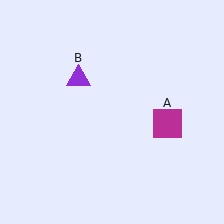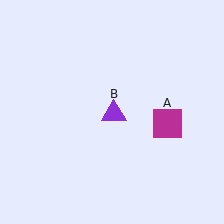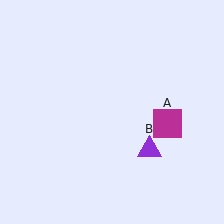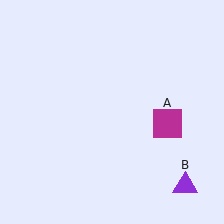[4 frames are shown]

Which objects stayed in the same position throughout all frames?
Magenta square (object A) remained stationary.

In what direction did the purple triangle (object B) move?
The purple triangle (object B) moved down and to the right.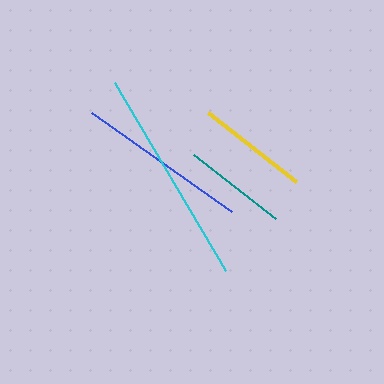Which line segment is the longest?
The cyan line is the longest at approximately 218 pixels.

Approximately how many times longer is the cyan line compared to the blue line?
The cyan line is approximately 1.3 times the length of the blue line.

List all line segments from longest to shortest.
From longest to shortest: cyan, blue, yellow, teal.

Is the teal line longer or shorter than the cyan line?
The cyan line is longer than the teal line.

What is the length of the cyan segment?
The cyan segment is approximately 218 pixels long.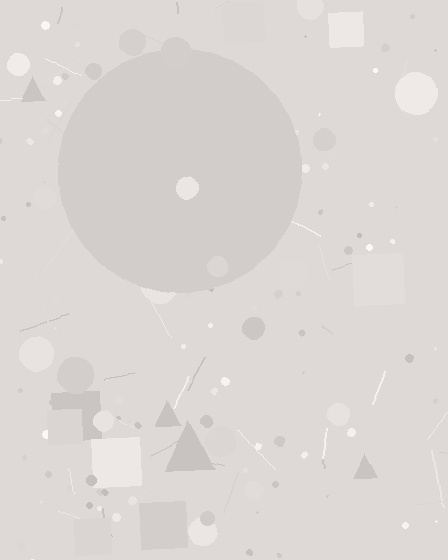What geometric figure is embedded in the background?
A circle is embedded in the background.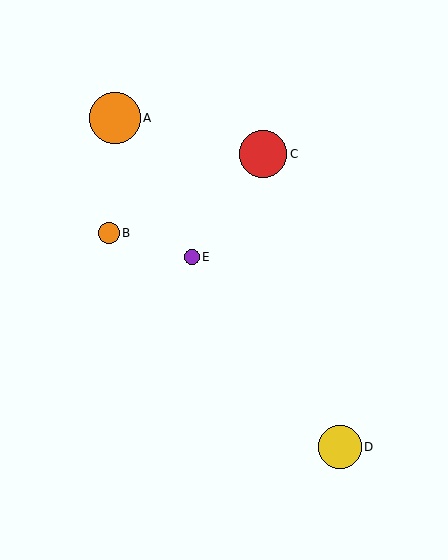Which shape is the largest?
The orange circle (labeled A) is the largest.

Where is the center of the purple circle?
The center of the purple circle is at (192, 257).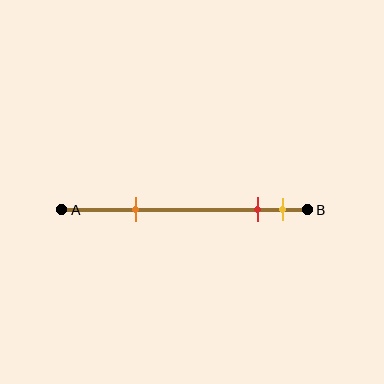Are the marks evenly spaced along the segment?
No, the marks are not evenly spaced.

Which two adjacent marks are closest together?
The red and yellow marks are the closest adjacent pair.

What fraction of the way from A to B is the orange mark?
The orange mark is approximately 30% (0.3) of the way from A to B.